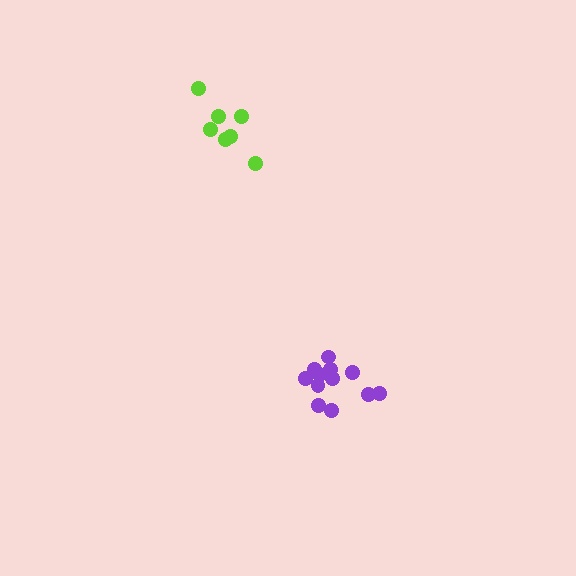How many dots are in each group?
Group 1: 7 dots, Group 2: 12 dots (19 total).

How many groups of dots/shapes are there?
There are 2 groups.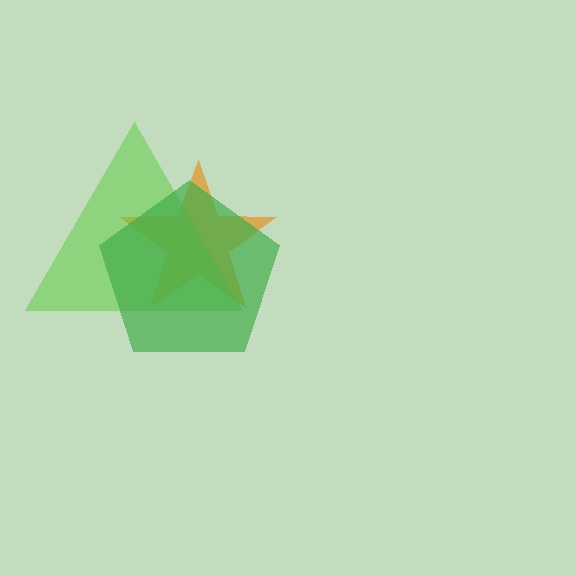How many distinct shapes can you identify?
There are 3 distinct shapes: an orange star, a lime triangle, a green pentagon.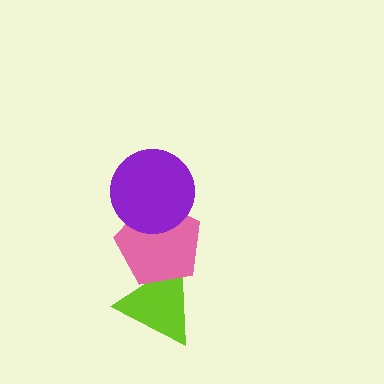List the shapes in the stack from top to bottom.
From top to bottom: the purple circle, the pink pentagon, the lime triangle.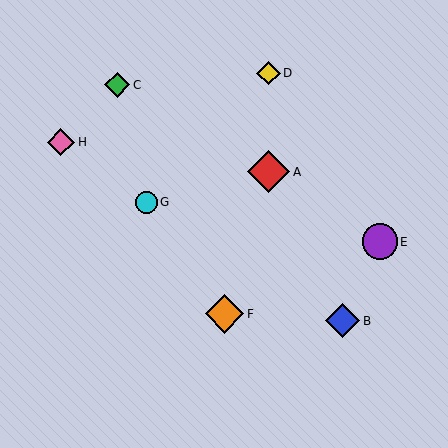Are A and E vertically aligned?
No, A is at x≈268 and E is at x≈380.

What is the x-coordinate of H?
Object H is at x≈61.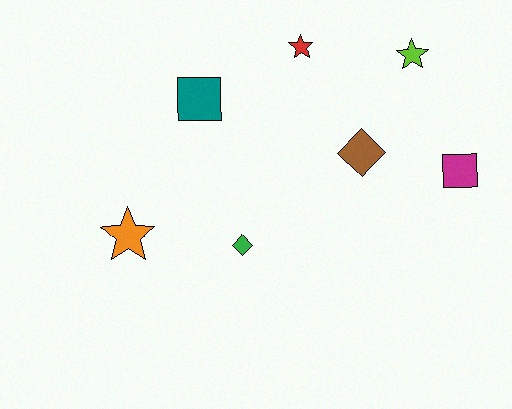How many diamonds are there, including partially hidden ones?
There are 2 diamonds.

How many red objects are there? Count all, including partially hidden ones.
There is 1 red object.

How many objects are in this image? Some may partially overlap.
There are 7 objects.